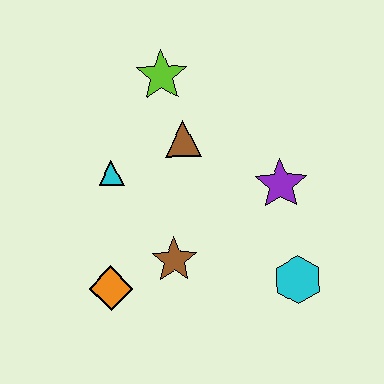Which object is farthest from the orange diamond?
The lime star is farthest from the orange diamond.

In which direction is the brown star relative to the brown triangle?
The brown star is below the brown triangle.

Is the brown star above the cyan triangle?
No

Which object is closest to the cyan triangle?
The brown triangle is closest to the cyan triangle.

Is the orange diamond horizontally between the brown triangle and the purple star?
No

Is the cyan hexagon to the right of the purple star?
Yes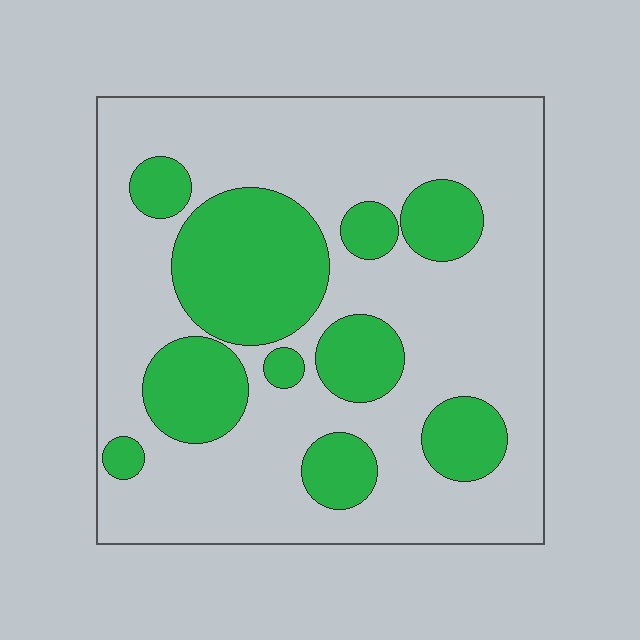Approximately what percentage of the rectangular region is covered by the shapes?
Approximately 30%.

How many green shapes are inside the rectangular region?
10.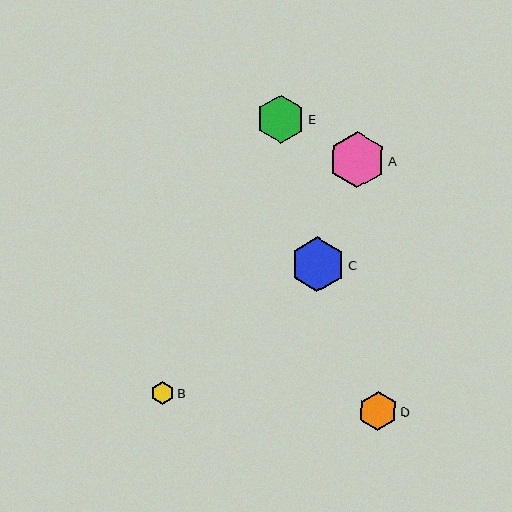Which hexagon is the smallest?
Hexagon B is the smallest with a size of approximately 23 pixels.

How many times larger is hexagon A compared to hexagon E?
Hexagon A is approximately 1.2 times the size of hexagon E.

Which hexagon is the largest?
Hexagon A is the largest with a size of approximately 57 pixels.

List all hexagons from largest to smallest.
From largest to smallest: A, C, E, D, B.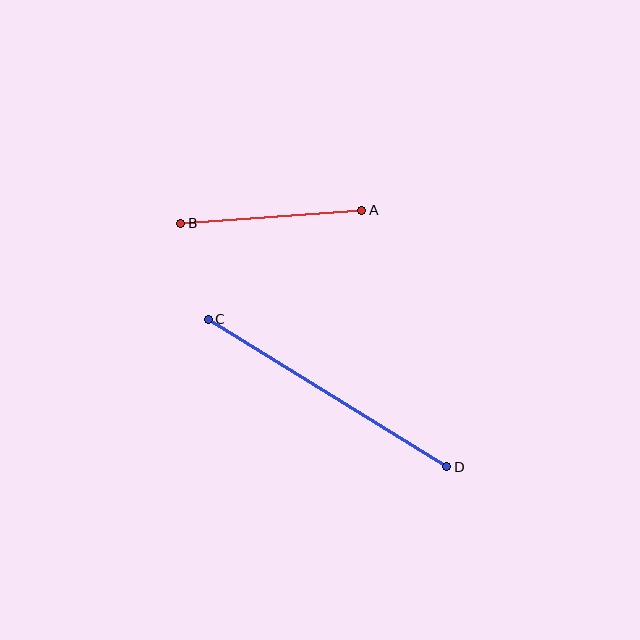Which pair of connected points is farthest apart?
Points C and D are farthest apart.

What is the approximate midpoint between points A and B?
The midpoint is at approximately (271, 217) pixels.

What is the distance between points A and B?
The distance is approximately 181 pixels.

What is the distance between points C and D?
The distance is approximately 280 pixels.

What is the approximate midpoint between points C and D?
The midpoint is at approximately (327, 393) pixels.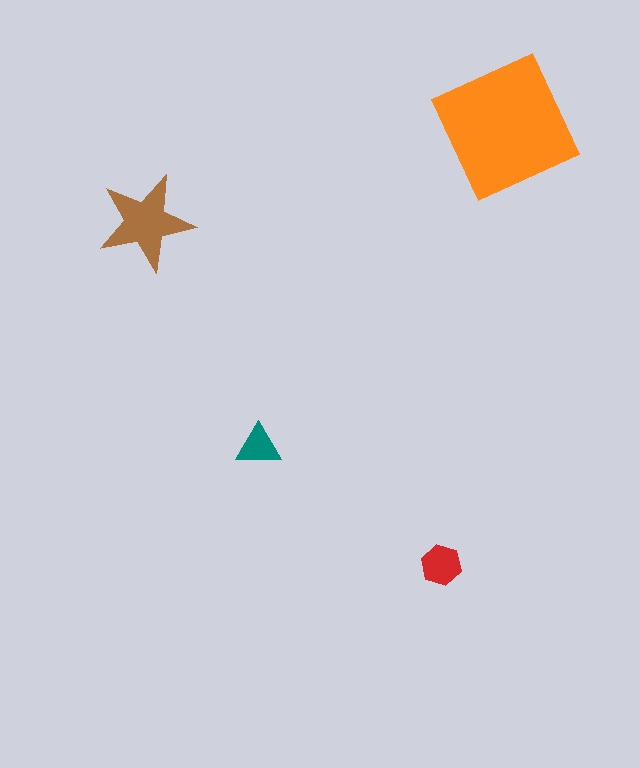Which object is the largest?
The orange square.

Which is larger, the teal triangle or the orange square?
The orange square.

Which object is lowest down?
The red hexagon is bottommost.